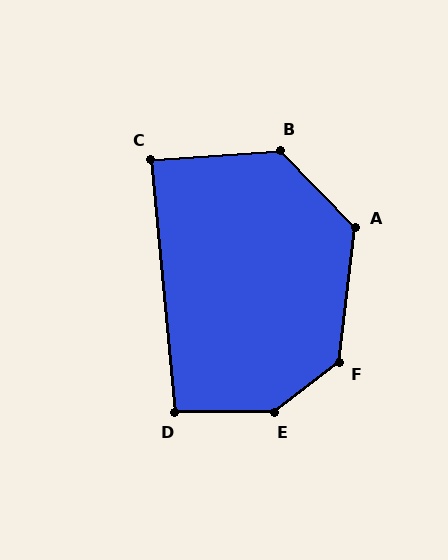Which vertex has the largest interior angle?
E, at approximately 143 degrees.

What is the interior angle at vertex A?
Approximately 129 degrees (obtuse).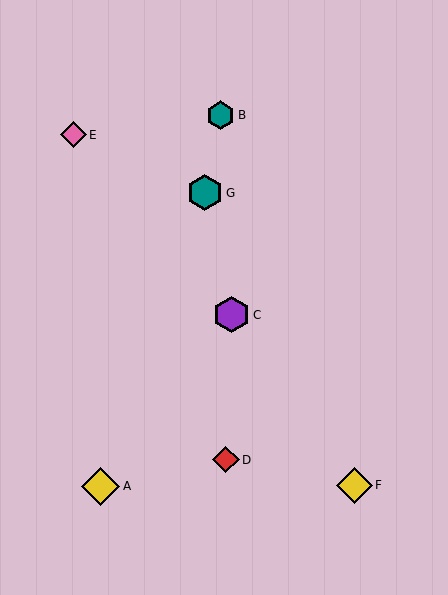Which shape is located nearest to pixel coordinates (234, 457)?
The red diamond (labeled D) at (226, 460) is nearest to that location.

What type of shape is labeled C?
Shape C is a purple hexagon.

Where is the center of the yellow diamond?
The center of the yellow diamond is at (100, 486).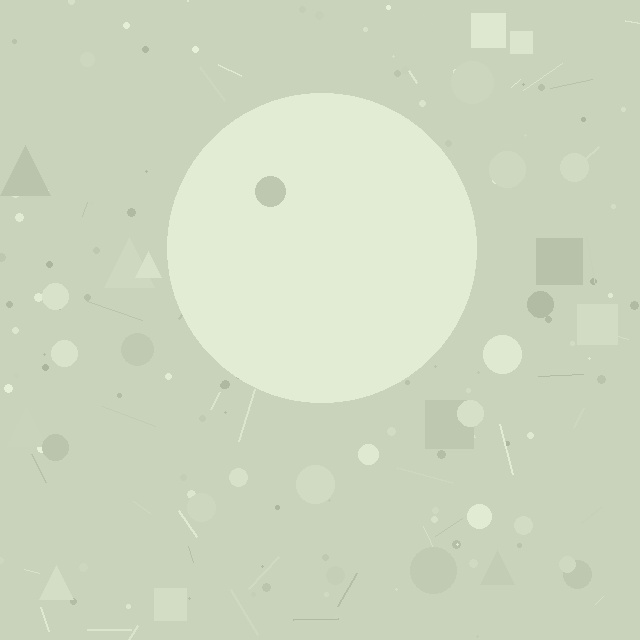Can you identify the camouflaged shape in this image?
The camouflaged shape is a circle.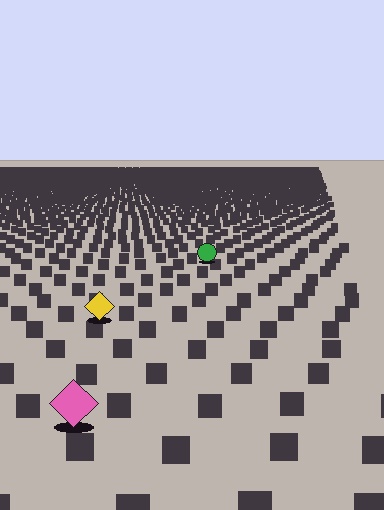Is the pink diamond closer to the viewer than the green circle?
Yes. The pink diamond is closer — you can tell from the texture gradient: the ground texture is coarser near it.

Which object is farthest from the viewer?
The green circle is farthest from the viewer. It appears smaller and the ground texture around it is denser.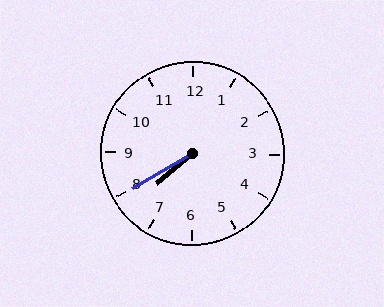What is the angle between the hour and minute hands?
Approximately 10 degrees.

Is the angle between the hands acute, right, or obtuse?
It is acute.